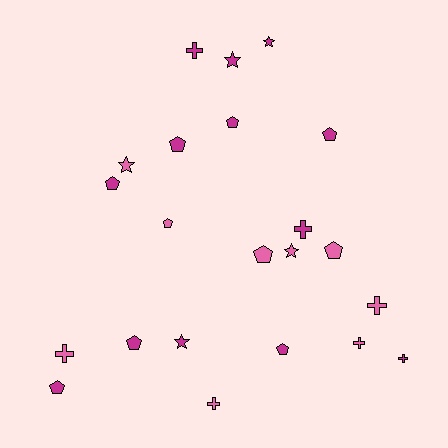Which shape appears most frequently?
Pentagon, with 10 objects.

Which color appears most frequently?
Magenta, with 13 objects.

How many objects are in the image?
There are 22 objects.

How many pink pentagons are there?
There are 3 pink pentagons.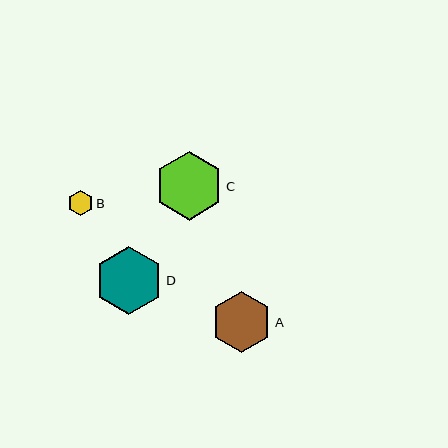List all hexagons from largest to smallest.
From largest to smallest: C, D, A, B.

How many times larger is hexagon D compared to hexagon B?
Hexagon D is approximately 2.7 times the size of hexagon B.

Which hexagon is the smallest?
Hexagon B is the smallest with a size of approximately 25 pixels.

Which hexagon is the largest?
Hexagon C is the largest with a size of approximately 69 pixels.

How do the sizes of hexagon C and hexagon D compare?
Hexagon C and hexagon D are approximately the same size.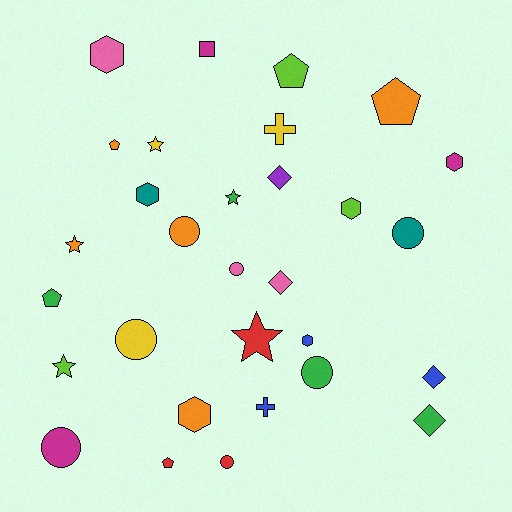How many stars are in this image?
There are 5 stars.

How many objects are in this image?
There are 30 objects.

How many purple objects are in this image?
There is 1 purple object.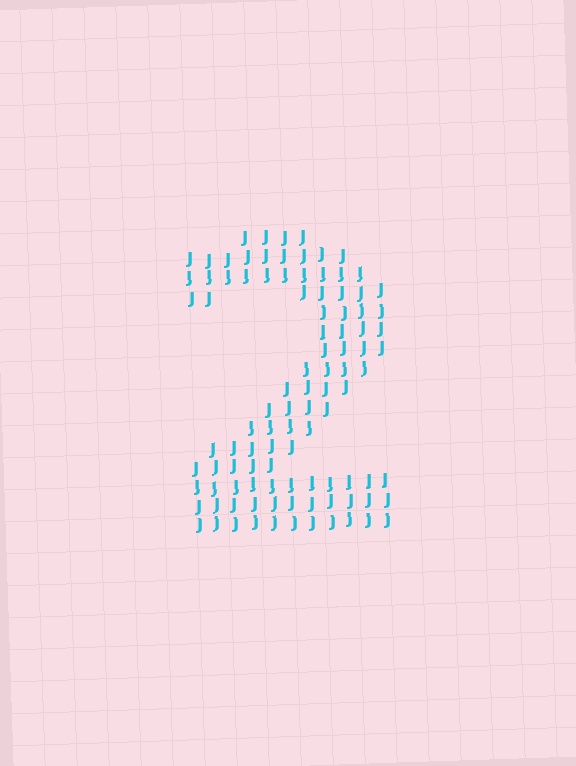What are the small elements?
The small elements are letter J's.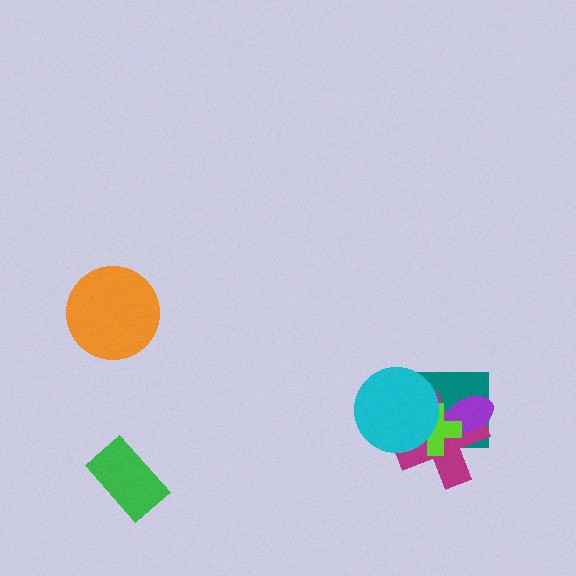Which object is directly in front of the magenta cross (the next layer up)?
The purple ellipse is directly in front of the magenta cross.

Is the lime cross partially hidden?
Yes, it is partially covered by another shape.